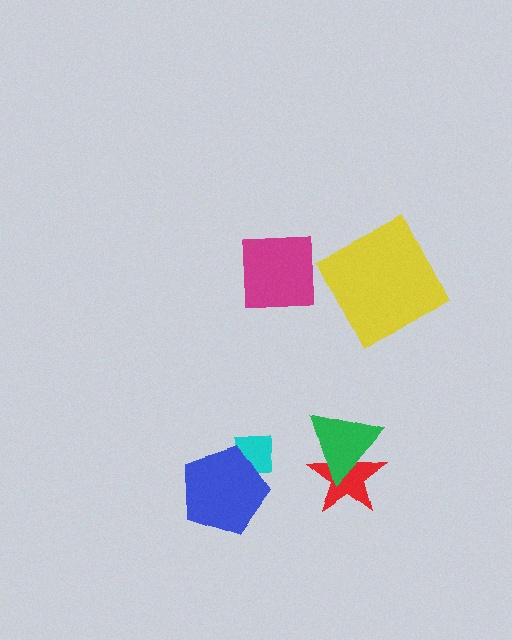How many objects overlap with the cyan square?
1 object overlaps with the cyan square.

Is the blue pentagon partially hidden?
No, no other shape covers it.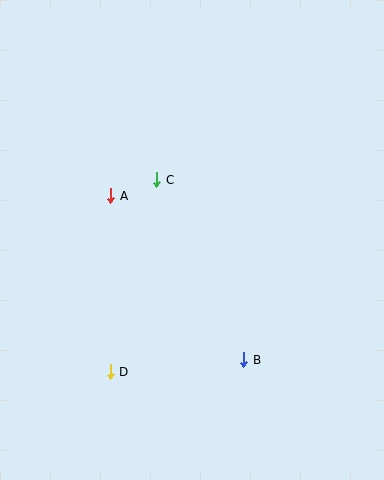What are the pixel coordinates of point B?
Point B is at (244, 360).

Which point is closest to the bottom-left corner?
Point D is closest to the bottom-left corner.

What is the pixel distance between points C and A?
The distance between C and A is 49 pixels.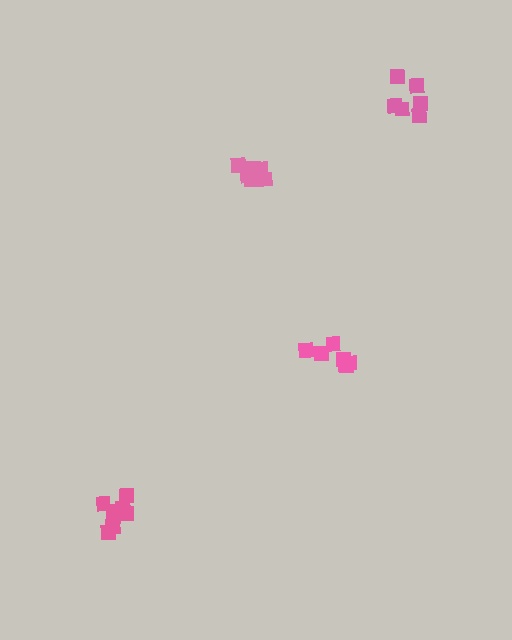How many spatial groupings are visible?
There are 4 spatial groupings.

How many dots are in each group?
Group 1: 8 dots, Group 2: 6 dots, Group 3: 7 dots, Group 4: 6 dots (27 total).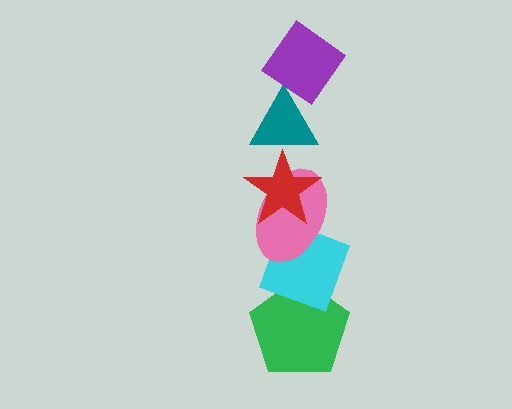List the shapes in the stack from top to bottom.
From top to bottom: the purple diamond, the teal triangle, the red star, the pink ellipse, the cyan diamond, the green pentagon.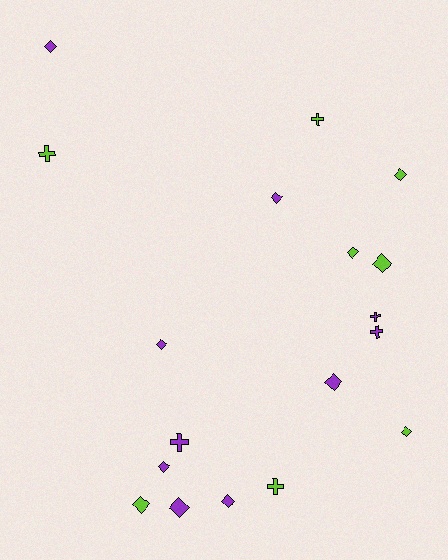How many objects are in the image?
There are 18 objects.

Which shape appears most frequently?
Diamond, with 12 objects.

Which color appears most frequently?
Purple, with 10 objects.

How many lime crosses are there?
There are 3 lime crosses.